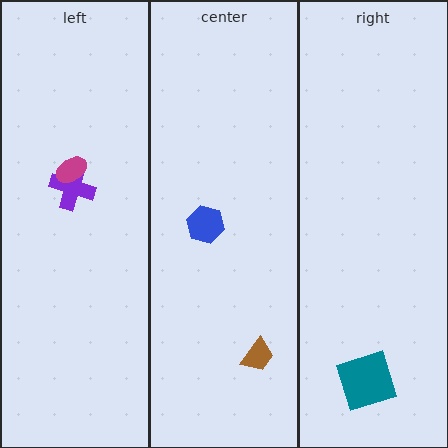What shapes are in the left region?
The purple cross, the magenta ellipse.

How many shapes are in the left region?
2.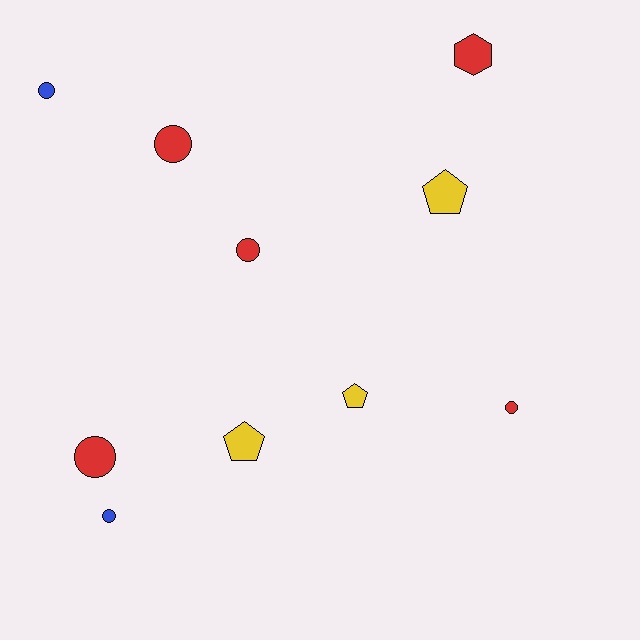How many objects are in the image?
There are 10 objects.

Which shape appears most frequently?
Circle, with 6 objects.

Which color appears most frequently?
Red, with 5 objects.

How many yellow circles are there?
There are no yellow circles.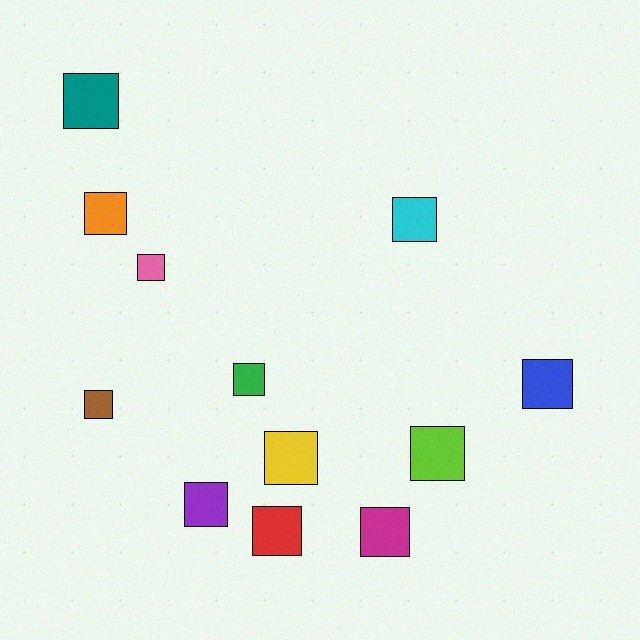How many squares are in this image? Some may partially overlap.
There are 12 squares.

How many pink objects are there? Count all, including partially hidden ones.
There is 1 pink object.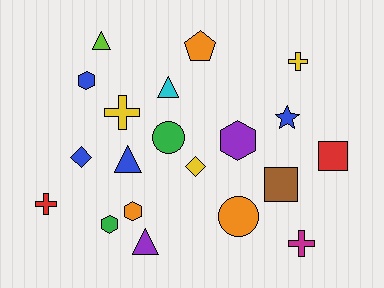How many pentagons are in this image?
There is 1 pentagon.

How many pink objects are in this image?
There are no pink objects.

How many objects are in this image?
There are 20 objects.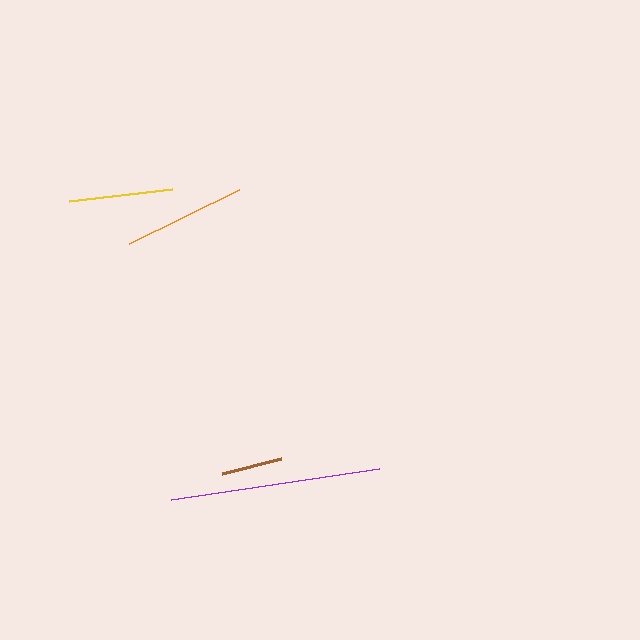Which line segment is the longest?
The purple line is the longest at approximately 210 pixels.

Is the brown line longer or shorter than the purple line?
The purple line is longer than the brown line.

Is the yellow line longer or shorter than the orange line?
The orange line is longer than the yellow line.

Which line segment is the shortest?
The brown line is the shortest at approximately 61 pixels.